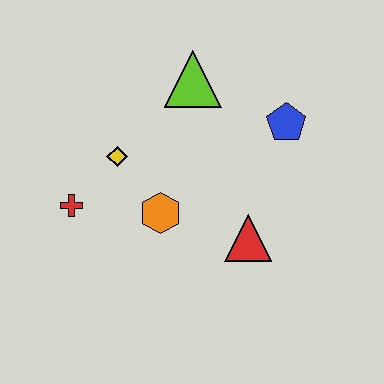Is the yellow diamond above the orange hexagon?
Yes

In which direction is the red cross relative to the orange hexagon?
The red cross is to the left of the orange hexagon.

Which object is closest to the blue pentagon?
The lime triangle is closest to the blue pentagon.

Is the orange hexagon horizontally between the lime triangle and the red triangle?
No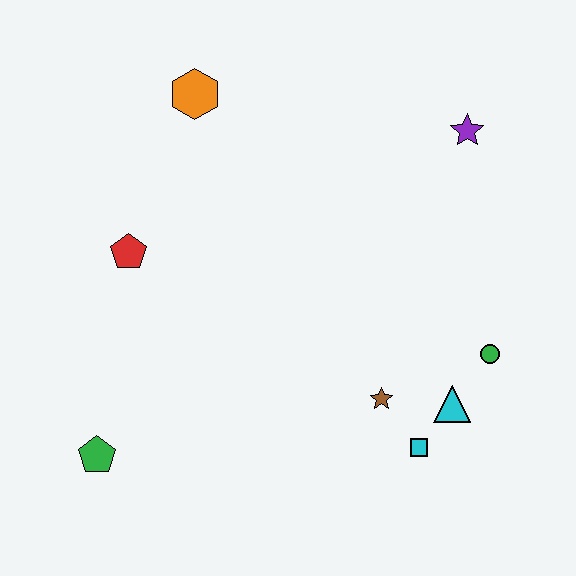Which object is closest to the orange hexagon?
The red pentagon is closest to the orange hexagon.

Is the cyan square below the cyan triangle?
Yes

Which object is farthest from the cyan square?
The orange hexagon is farthest from the cyan square.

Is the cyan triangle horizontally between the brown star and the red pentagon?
No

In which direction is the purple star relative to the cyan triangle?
The purple star is above the cyan triangle.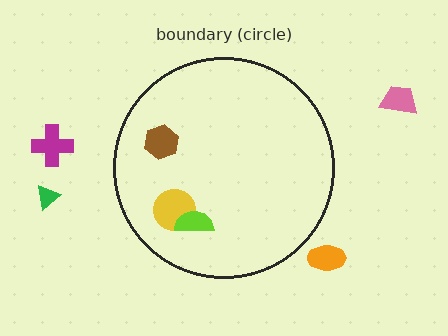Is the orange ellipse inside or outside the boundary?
Outside.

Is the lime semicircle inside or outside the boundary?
Inside.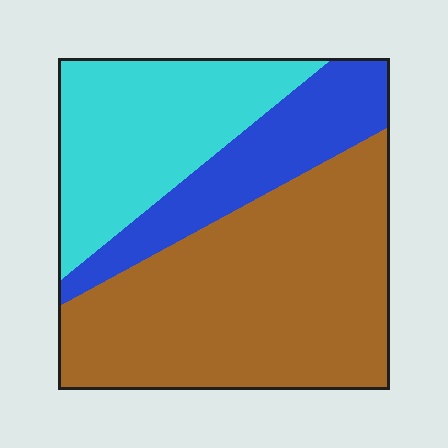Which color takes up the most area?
Brown, at roughly 50%.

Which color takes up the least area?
Blue, at roughly 20%.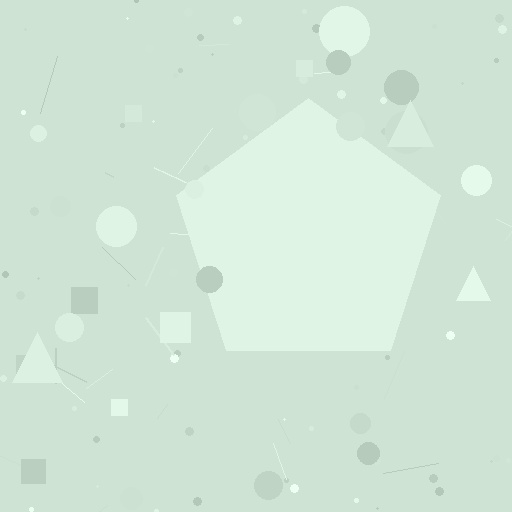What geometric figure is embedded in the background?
A pentagon is embedded in the background.